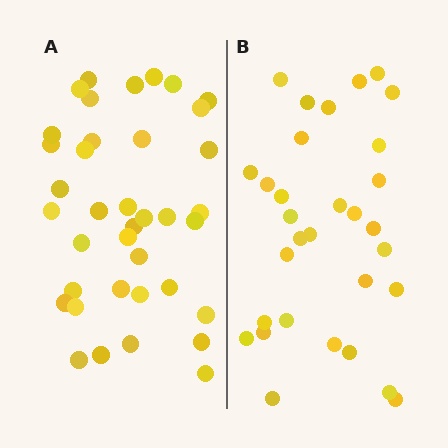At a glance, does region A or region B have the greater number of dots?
Region A (the left region) has more dots.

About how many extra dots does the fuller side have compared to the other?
Region A has roughly 8 or so more dots than region B.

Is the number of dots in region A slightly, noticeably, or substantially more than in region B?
Region A has only slightly more — the two regions are fairly close. The ratio is roughly 1.2 to 1.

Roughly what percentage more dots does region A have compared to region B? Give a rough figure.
About 25% more.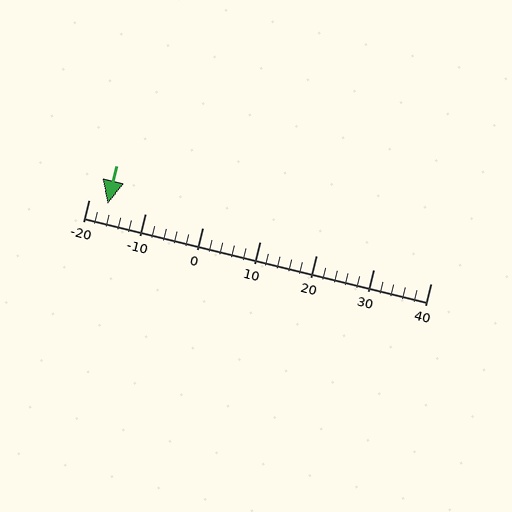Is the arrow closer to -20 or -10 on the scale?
The arrow is closer to -20.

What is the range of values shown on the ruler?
The ruler shows values from -20 to 40.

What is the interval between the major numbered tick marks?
The major tick marks are spaced 10 units apart.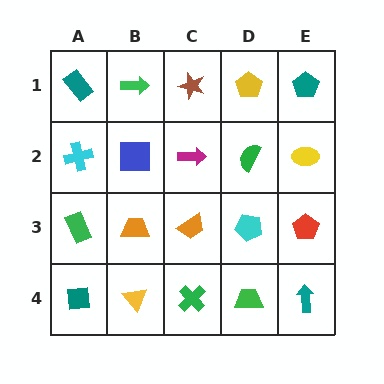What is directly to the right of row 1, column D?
A teal pentagon.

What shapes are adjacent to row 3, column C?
A magenta arrow (row 2, column C), a green cross (row 4, column C), an orange trapezoid (row 3, column B), a cyan pentagon (row 3, column D).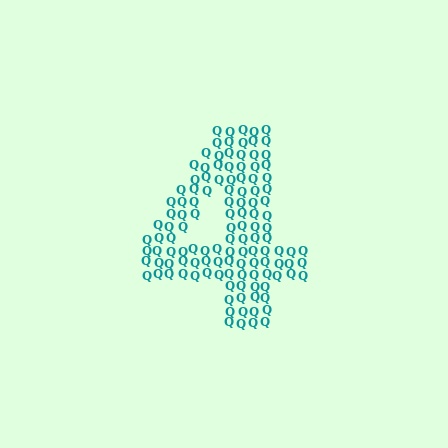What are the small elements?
The small elements are letter Q's.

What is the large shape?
The large shape is the digit 4.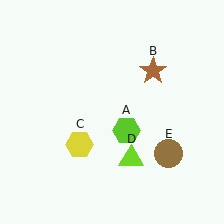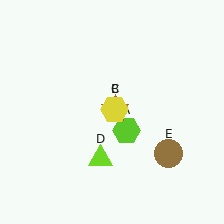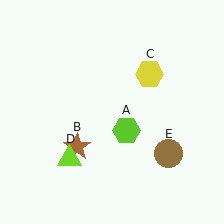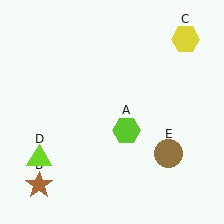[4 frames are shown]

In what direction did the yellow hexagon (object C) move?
The yellow hexagon (object C) moved up and to the right.